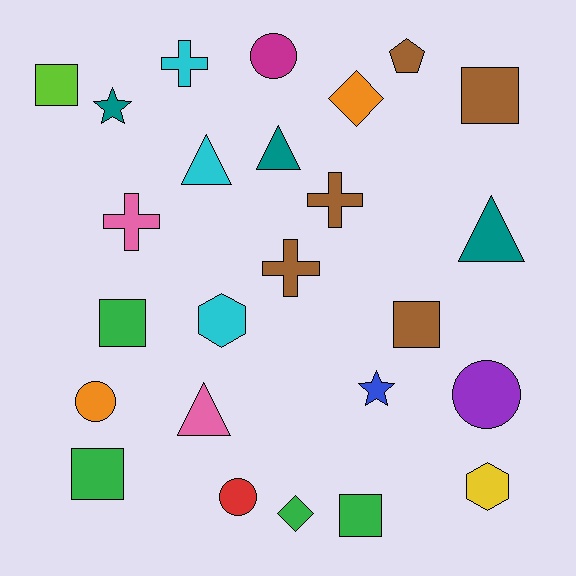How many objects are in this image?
There are 25 objects.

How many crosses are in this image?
There are 4 crosses.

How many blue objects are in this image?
There is 1 blue object.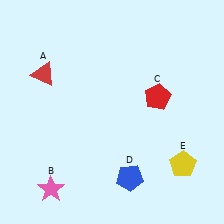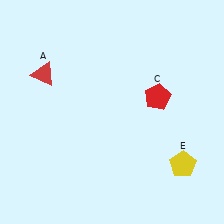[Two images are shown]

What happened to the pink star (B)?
The pink star (B) was removed in Image 2. It was in the bottom-left area of Image 1.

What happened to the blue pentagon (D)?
The blue pentagon (D) was removed in Image 2. It was in the bottom-right area of Image 1.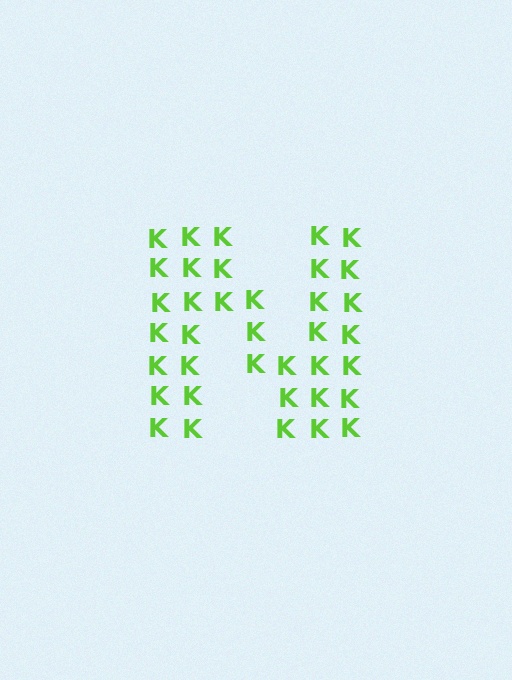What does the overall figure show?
The overall figure shows the letter N.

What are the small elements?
The small elements are letter K's.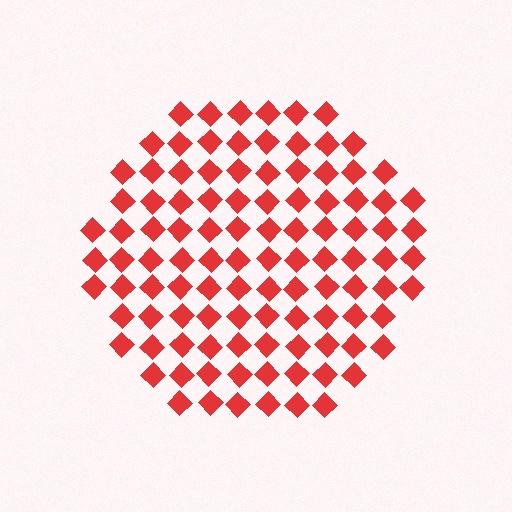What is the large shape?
The large shape is a circle.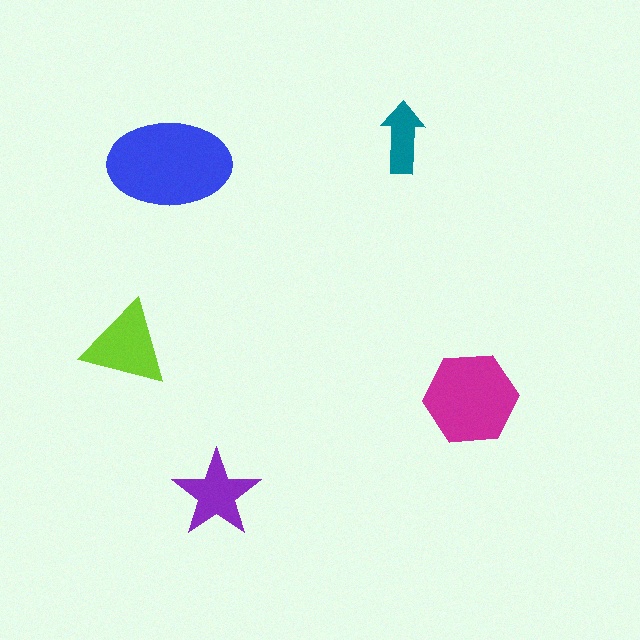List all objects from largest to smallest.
The blue ellipse, the magenta hexagon, the lime triangle, the purple star, the teal arrow.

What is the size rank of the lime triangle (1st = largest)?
3rd.